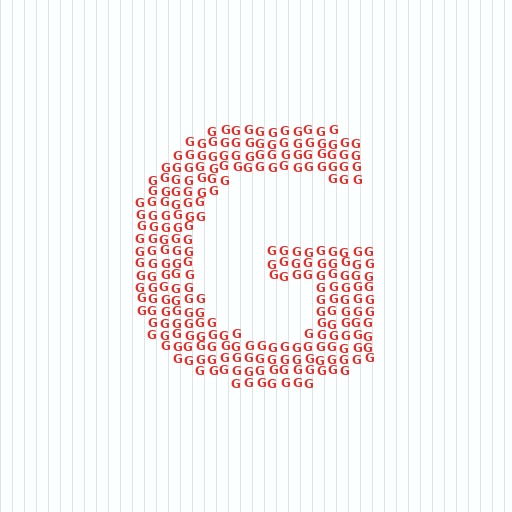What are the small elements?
The small elements are letter G's.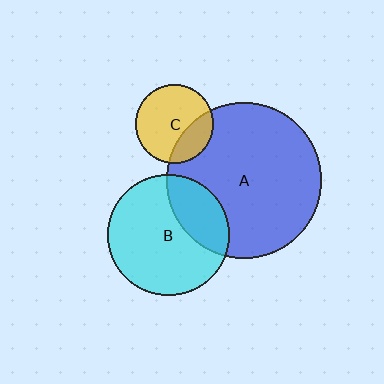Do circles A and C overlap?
Yes.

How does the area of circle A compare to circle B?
Approximately 1.6 times.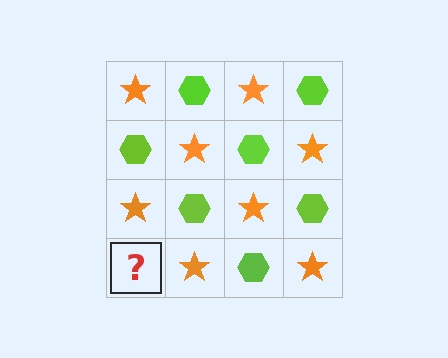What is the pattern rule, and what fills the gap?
The rule is that it alternates orange star and lime hexagon in a checkerboard pattern. The gap should be filled with a lime hexagon.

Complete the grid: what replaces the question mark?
The question mark should be replaced with a lime hexagon.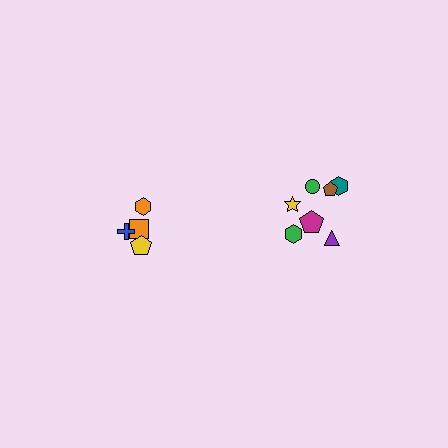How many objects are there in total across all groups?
There are 11 objects.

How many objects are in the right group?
There are 7 objects.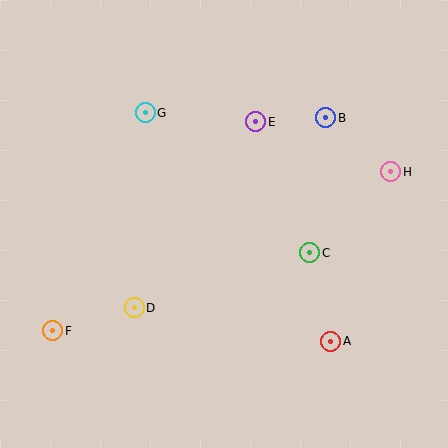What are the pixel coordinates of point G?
Point G is at (145, 113).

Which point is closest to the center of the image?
Point C at (310, 253) is closest to the center.